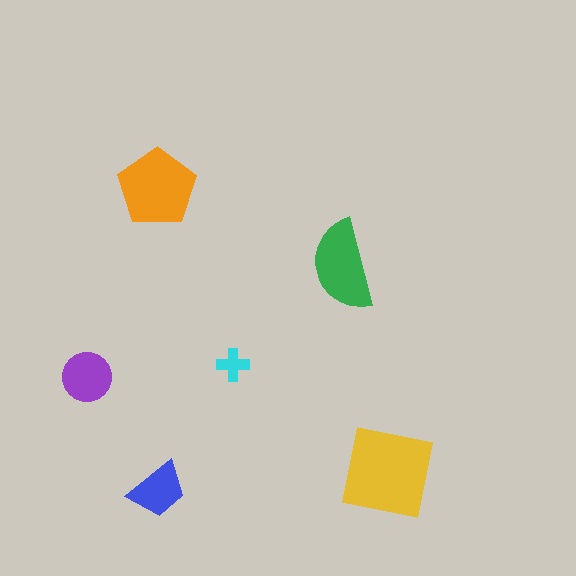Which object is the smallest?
The cyan cross.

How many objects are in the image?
There are 6 objects in the image.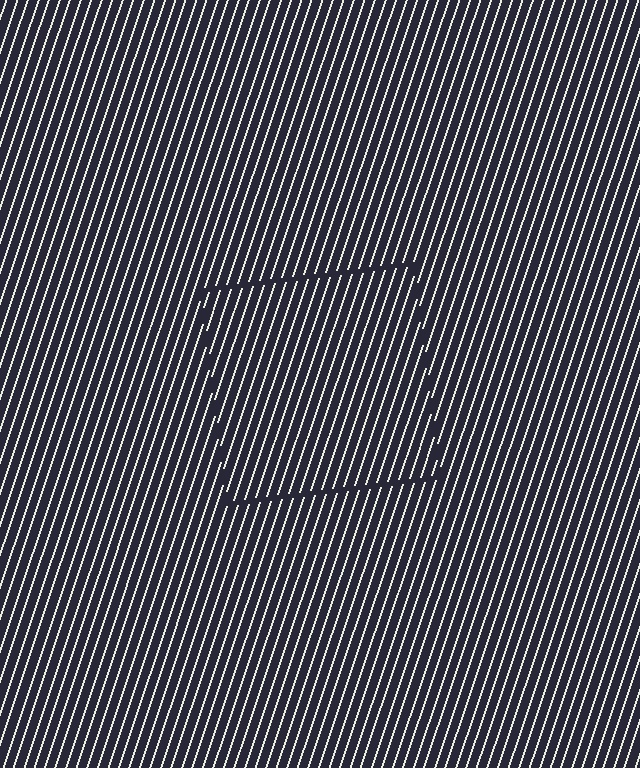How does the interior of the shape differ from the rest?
The interior of the shape contains the same grating, shifted by half a period — the contour is defined by the phase discontinuity where line-ends from the inner and outer gratings abut.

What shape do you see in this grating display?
An illusory square. The interior of the shape contains the same grating, shifted by half a period — the contour is defined by the phase discontinuity where line-ends from the inner and outer gratings abut.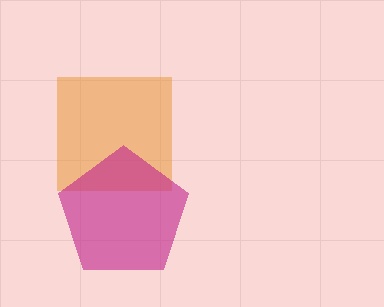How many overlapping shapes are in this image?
There are 2 overlapping shapes in the image.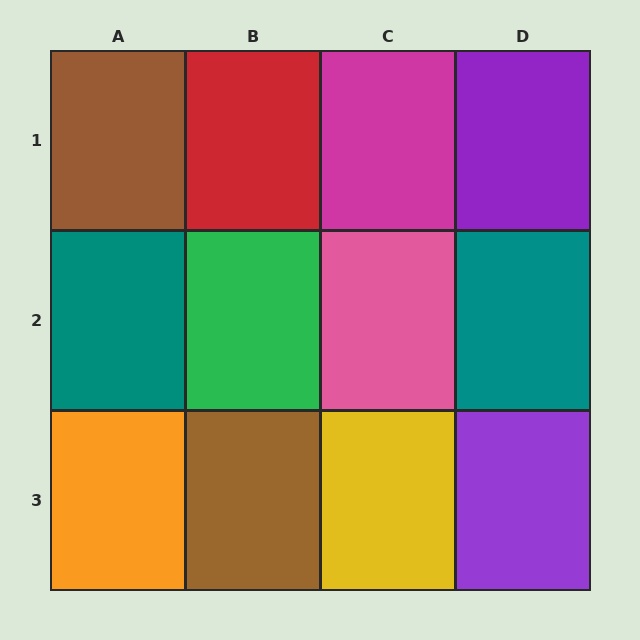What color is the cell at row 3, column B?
Brown.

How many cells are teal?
2 cells are teal.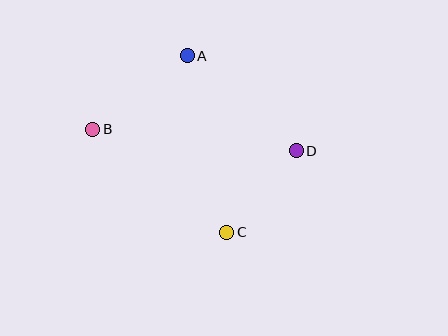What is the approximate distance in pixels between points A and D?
The distance between A and D is approximately 145 pixels.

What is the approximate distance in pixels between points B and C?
The distance between B and C is approximately 169 pixels.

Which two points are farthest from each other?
Points B and D are farthest from each other.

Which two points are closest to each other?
Points C and D are closest to each other.